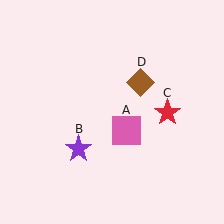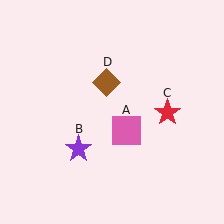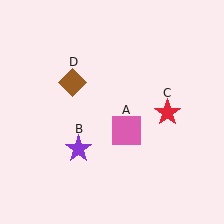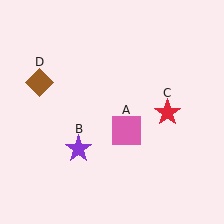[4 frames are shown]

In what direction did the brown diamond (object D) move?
The brown diamond (object D) moved left.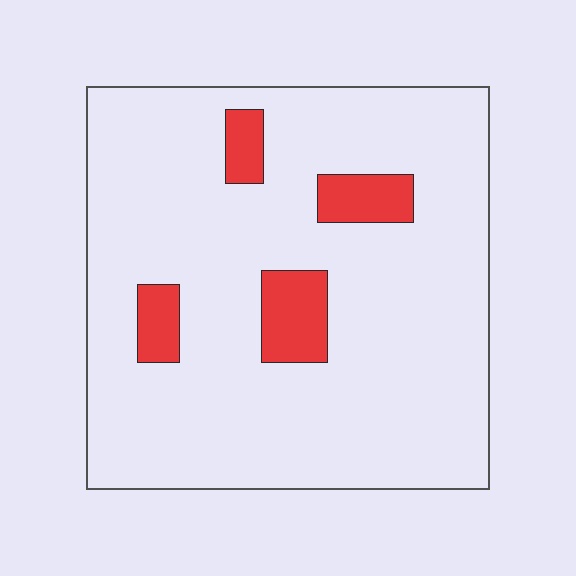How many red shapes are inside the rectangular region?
4.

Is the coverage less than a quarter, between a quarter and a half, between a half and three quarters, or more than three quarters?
Less than a quarter.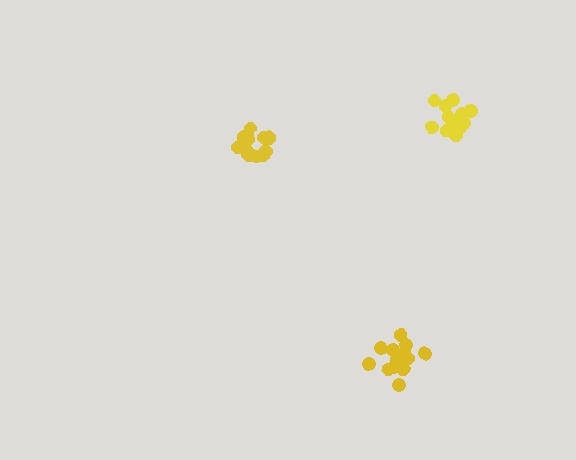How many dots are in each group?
Group 1: 15 dots, Group 2: 16 dots, Group 3: 15 dots (46 total).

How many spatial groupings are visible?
There are 3 spatial groupings.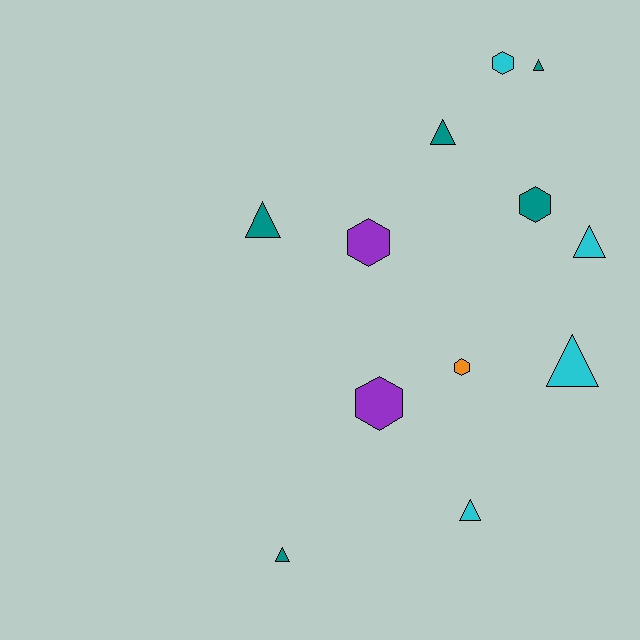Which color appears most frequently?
Teal, with 5 objects.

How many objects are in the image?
There are 12 objects.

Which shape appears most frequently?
Triangle, with 7 objects.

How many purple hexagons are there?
There are 2 purple hexagons.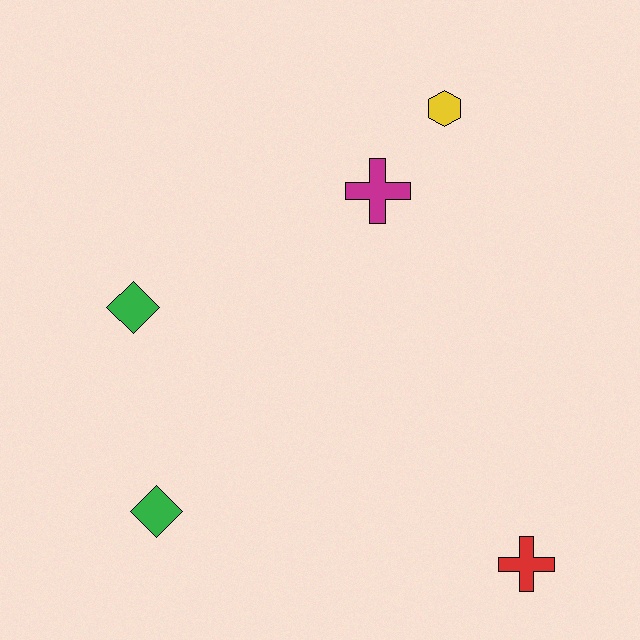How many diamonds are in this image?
There are 2 diamonds.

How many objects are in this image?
There are 5 objects.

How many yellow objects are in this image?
There is 1 yellow object.